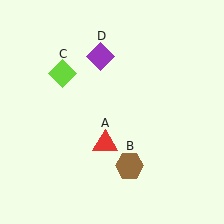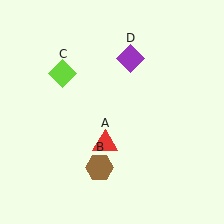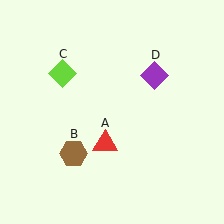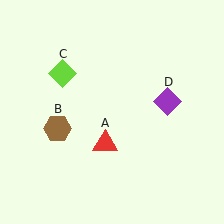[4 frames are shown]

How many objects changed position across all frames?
2 objects changed position: brown hexagon (object B), purple diamond (object D).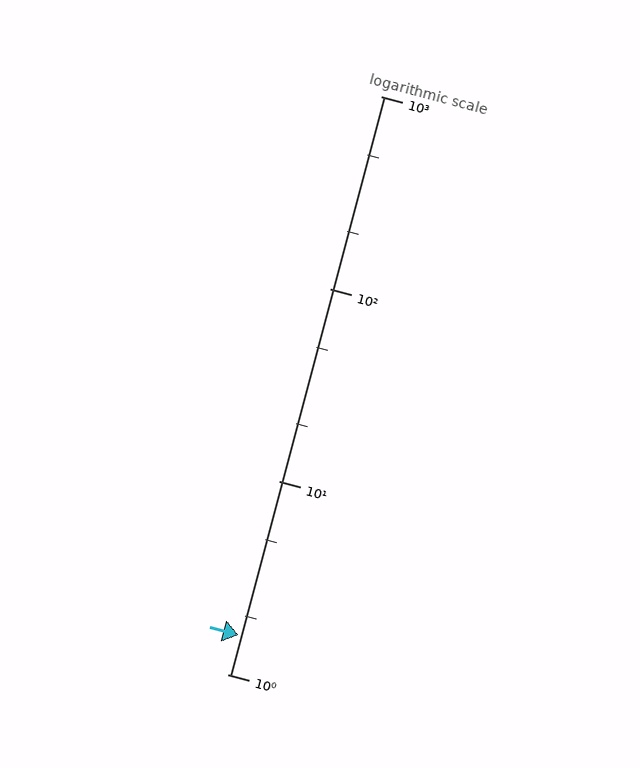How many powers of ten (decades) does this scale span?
The scale spans 3 decades, from 1 to 1000.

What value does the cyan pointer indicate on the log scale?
The pointer indicates approximately 1.6.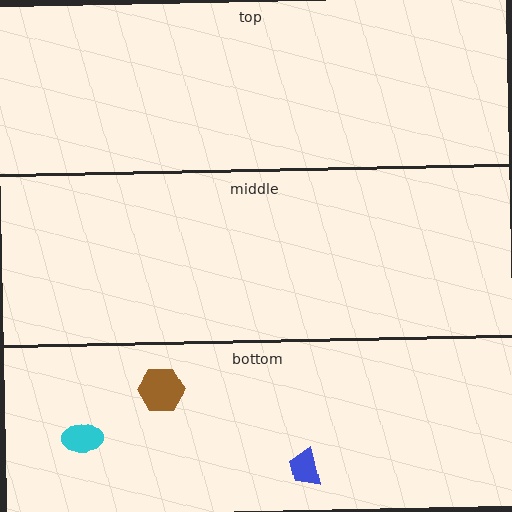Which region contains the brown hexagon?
The bottom region.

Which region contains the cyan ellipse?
The bottom region.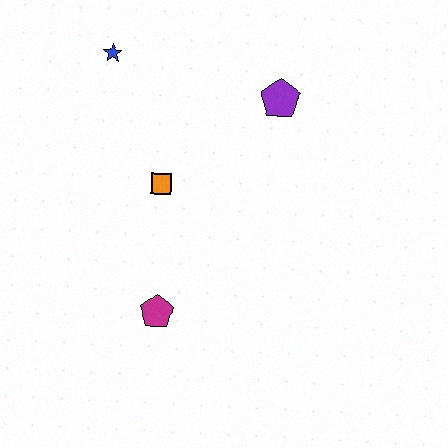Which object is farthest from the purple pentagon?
The magenta pentagon is farthest from the purple pentagon.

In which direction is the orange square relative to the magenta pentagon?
The orange square is above the magenta pentagon.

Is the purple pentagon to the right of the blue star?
Yes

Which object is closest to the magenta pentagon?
The orange square is closest to the magenta pentagon.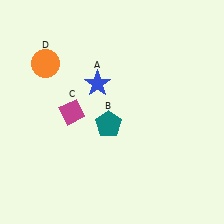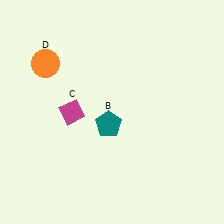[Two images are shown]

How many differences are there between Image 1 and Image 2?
There is 1 difference between the two images.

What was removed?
The blue star (A) was removed in Image 2.